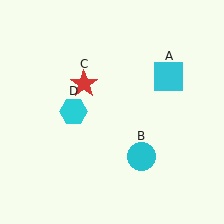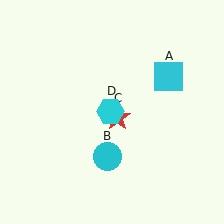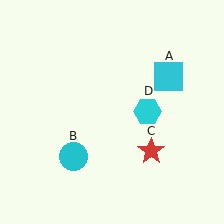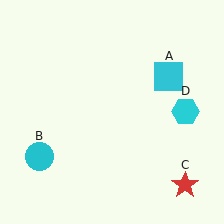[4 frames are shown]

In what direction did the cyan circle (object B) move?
The cyan circle (object B) moved left.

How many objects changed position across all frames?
3 objects changed position: cyan circle (object B), red star (object C), cyan hexagon (object D).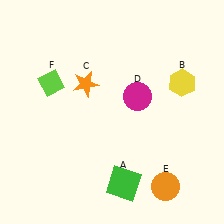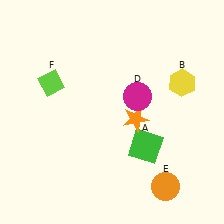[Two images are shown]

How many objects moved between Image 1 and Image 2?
2 objects moved between the two images.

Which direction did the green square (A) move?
The green square (A) moved up.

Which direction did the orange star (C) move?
The orange star (C) moved right.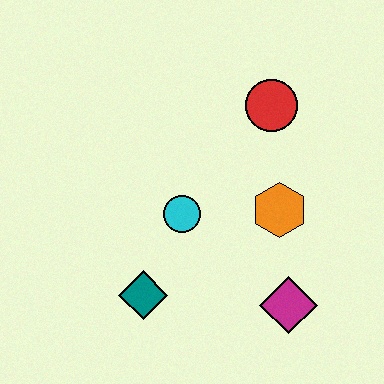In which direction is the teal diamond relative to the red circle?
The teal diamond is below the red circle.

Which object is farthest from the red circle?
The teal diamond is farthest from the red circle.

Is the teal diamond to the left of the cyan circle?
Yes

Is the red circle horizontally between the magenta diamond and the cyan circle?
Yes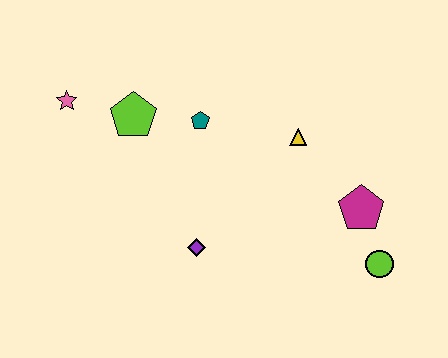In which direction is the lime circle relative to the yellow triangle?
The lime circle is below the yellow triangle.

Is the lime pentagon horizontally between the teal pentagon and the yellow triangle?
No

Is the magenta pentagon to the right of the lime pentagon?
Yes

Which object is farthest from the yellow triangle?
The pink star is farthest from the yellow triangle.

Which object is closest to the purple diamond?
The teal pentagon is closest to the purple diamond.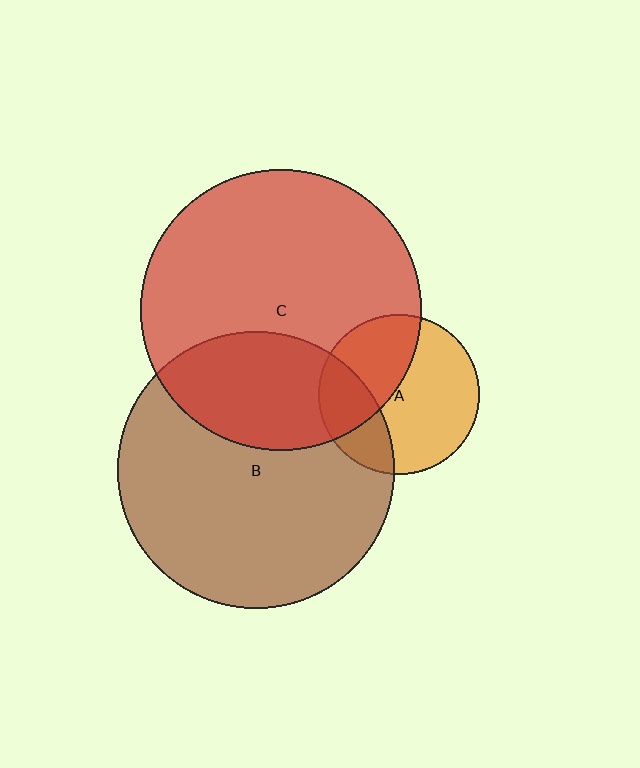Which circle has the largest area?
Circle C (red).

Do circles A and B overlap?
Yes.